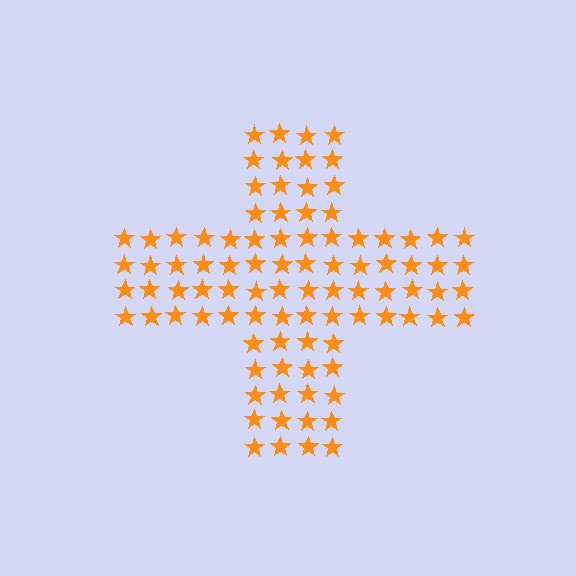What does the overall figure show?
The overall figure shows a cross.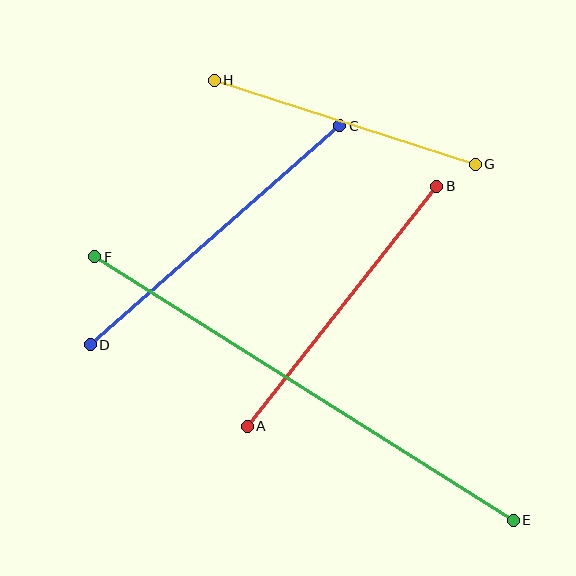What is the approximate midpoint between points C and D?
The midpoint is at approximately (215, 235) pixels.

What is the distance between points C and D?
The distance is approximately 332 pixels.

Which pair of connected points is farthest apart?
Points E and F are farthest apart.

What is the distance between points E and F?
The distance is approximately 494 pixels.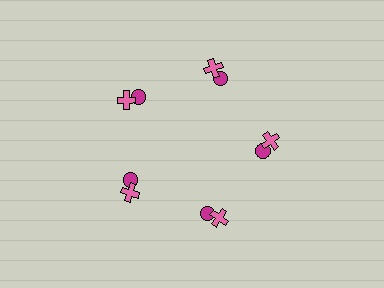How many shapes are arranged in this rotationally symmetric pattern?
There are 10 shapes, arranged in 5 groups of 2.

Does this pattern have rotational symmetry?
Yes, this pattern has 5-fold rotational symmetry. It looks the same after rotating 72 degrees around the center.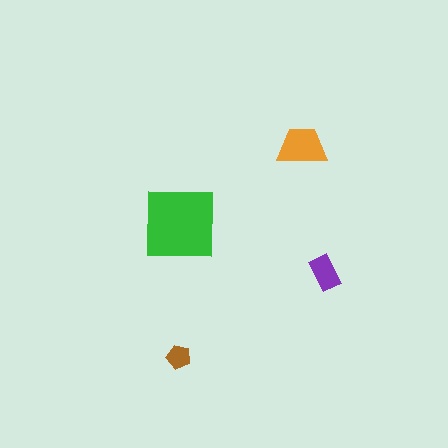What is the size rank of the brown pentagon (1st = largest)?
4th.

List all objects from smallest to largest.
The brown pentagon, the purple rectangle, the orange trapezoid, the green square.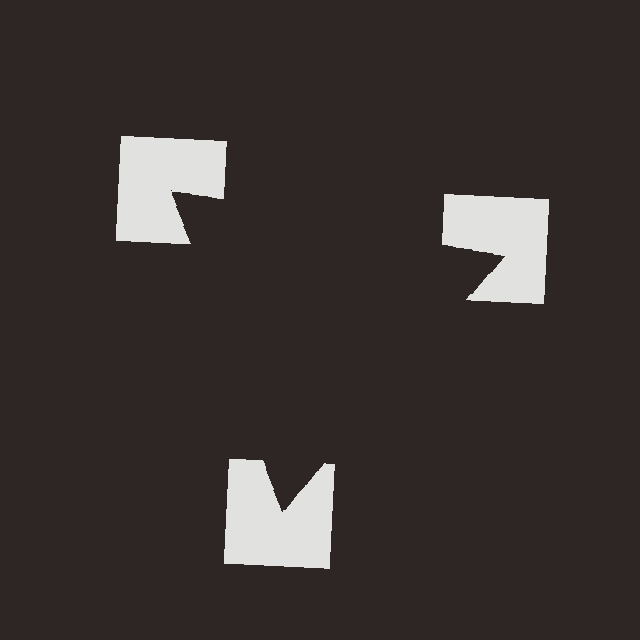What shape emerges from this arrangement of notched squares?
An illusory triangle — its edges are inferred from the aligned wedge cuts in the notched squares, not physically drawn.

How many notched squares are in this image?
There are 3 — one at each vertex of the illusory triangle.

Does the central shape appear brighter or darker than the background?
It typically appears slightly darker than the background, even though no actual brightness change is drawn.